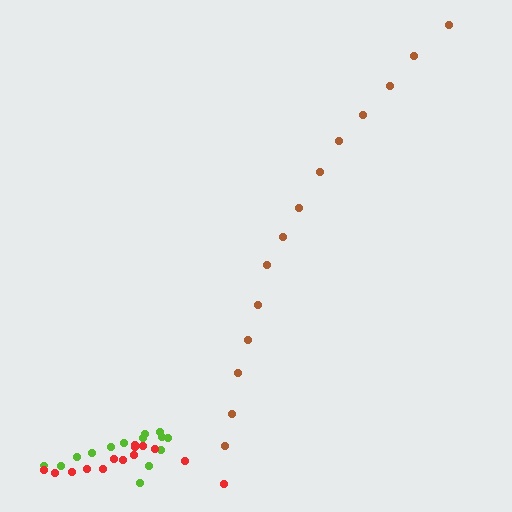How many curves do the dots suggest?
There are 3 distinct paths.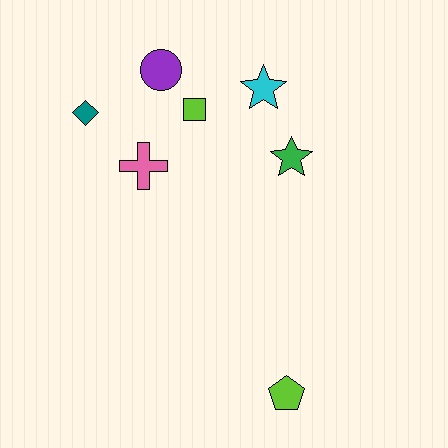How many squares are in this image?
There is 1 square.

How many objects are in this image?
There are 7 objects.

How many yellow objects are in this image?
There are no yellow objects.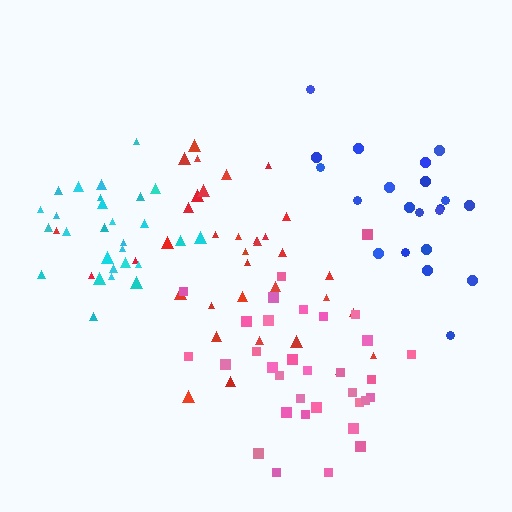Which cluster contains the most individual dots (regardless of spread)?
Red (35).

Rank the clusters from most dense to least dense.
cyan, pink, blue, red.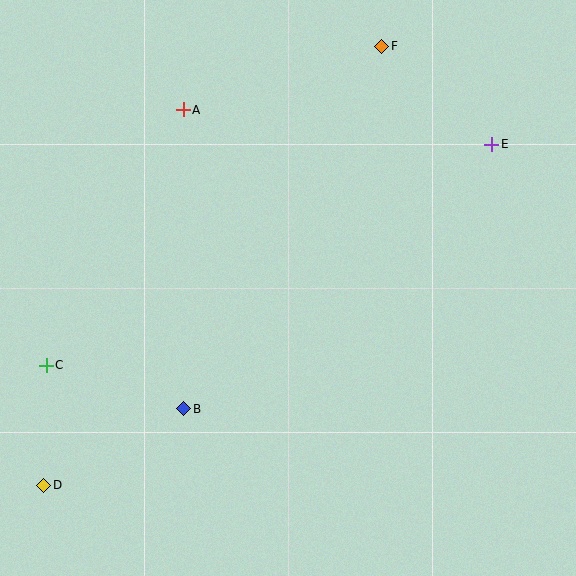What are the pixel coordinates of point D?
Point D is at (44, 485).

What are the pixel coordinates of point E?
Point E is at (492, 144).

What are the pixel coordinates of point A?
Point A is at (183, 110).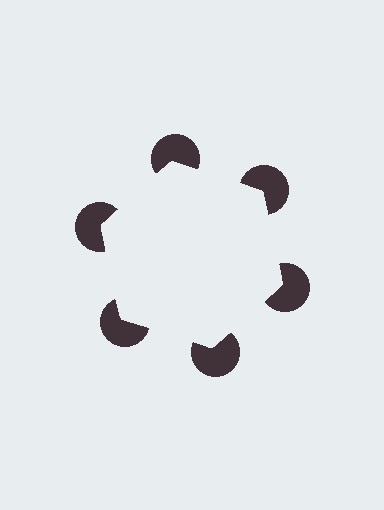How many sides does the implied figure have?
6 sides.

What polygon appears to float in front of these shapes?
An illusory hexagon — its edges are inferred from the aligned wedge cuts in the pac-man discs, not physically drawn.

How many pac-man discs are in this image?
There are 6 — one at each vertex of the illusory hexagon.